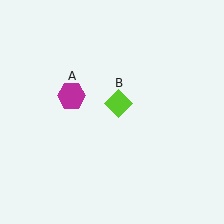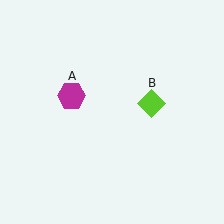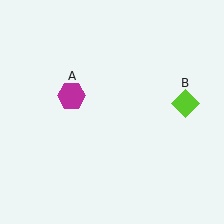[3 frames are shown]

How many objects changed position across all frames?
1 object changed position: lime diamond (object B).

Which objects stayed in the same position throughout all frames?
Magenta hexagon (object A) remained stationary.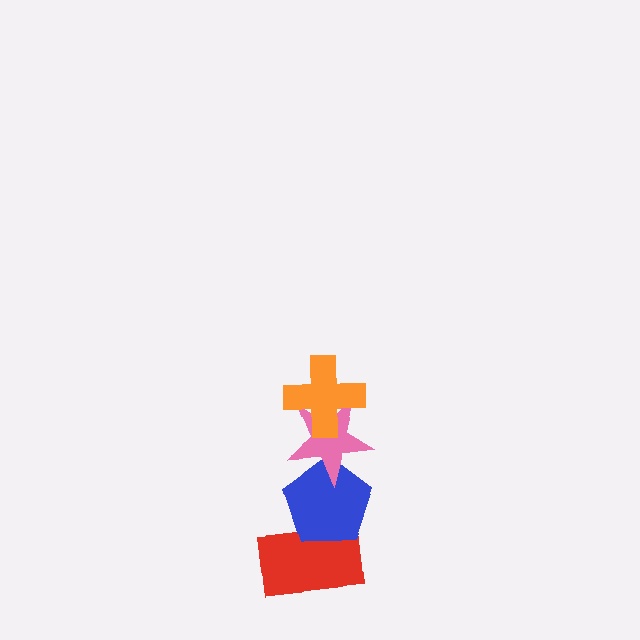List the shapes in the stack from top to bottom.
From top to bottom: the orange cross, the pink star, the blue pentagon, the red rectangle.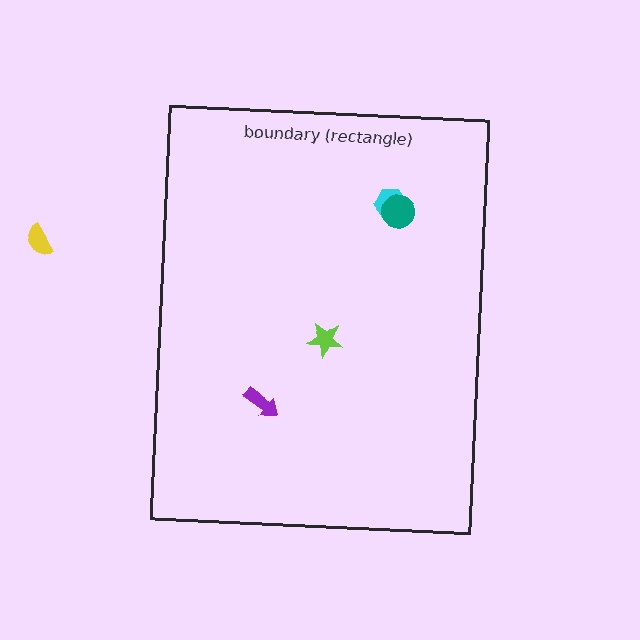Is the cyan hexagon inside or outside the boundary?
Inside.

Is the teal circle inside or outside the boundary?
Inside.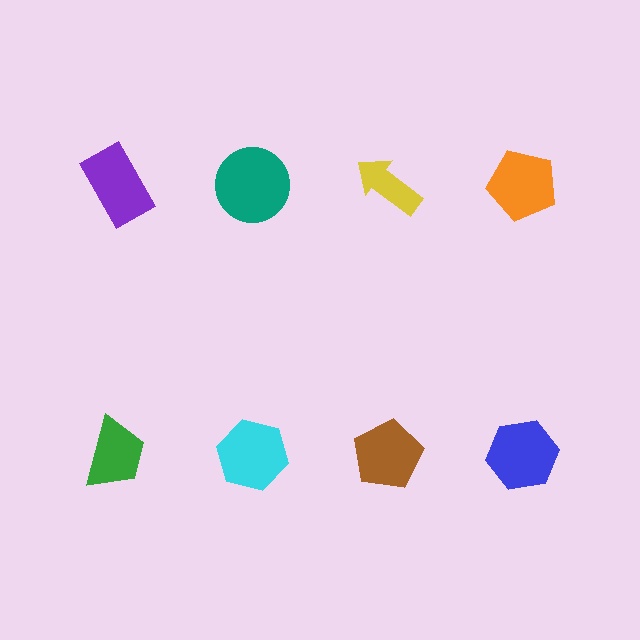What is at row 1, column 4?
An orange pentagon.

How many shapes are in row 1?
4 shapes.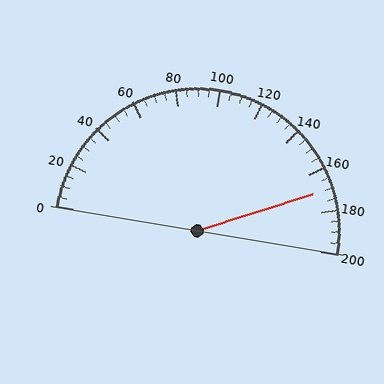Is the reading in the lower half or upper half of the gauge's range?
The reading is in the upper half of the range (0 to 200).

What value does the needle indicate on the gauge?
The needle indicates approximately 170.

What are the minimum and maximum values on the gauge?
The gauge ranges from 0 to 200.